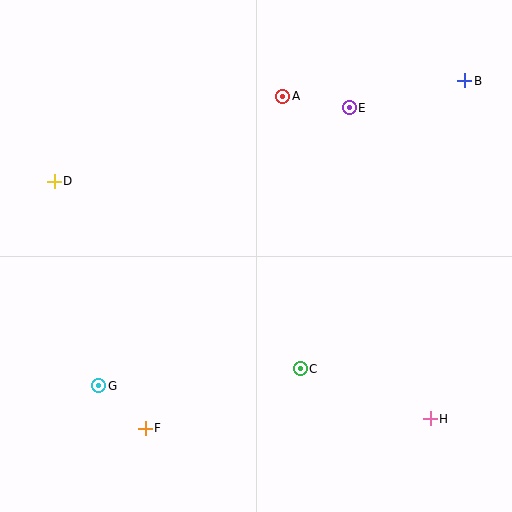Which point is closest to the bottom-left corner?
Point G is closest to the bottom-left corner.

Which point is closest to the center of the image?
Point C at (300, 369) is closest to the center.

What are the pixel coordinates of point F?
Point F is at (145, 428).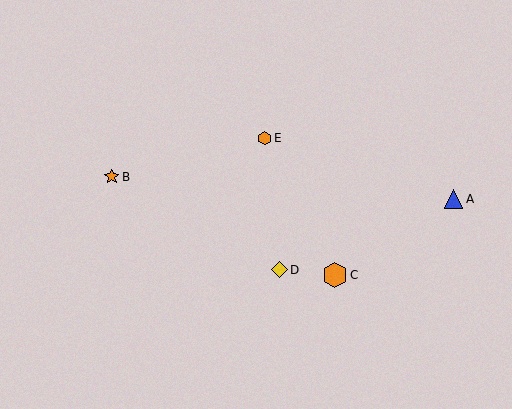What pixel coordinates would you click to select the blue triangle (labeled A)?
Click at (453, 199) to select the blue triangle A.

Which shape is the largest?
The orange hexagon (labeled C) is the largest.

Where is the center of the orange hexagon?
The center of the orange hexagon is at (265, 138).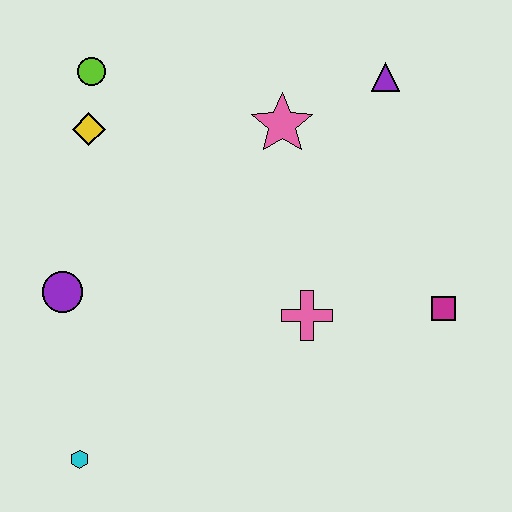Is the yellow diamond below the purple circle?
No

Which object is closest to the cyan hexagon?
The purple circle is closest to the cyan hexagon.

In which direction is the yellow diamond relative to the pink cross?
The yellow diamond is to the left of the pink cross.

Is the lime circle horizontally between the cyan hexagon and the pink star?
Yes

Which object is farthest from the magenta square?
The lime circle is farthest from the magenta square.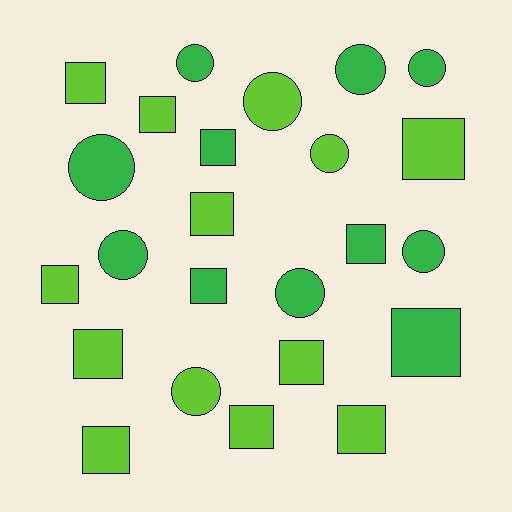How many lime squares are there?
There are 10 lime squares.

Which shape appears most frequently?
Square, with 14 objects.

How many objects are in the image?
There are 24 objects.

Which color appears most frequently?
Lime, with 13 objects.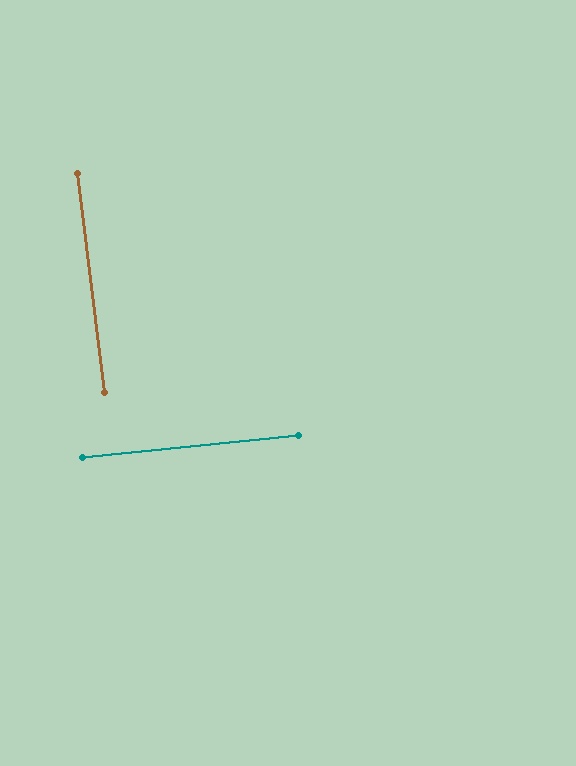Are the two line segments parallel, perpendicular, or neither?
Perpendicular — they meet at approximately 89°.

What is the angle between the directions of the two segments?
Approximately 89 degrees.